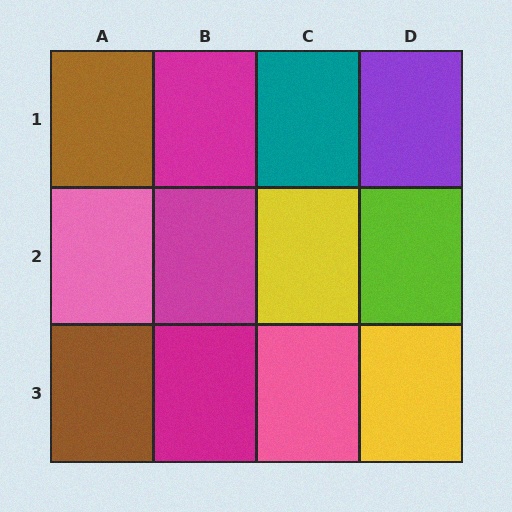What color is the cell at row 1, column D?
Purple.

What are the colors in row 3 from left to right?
Brown, magenta, pink, yellow.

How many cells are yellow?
2 cells are yellow.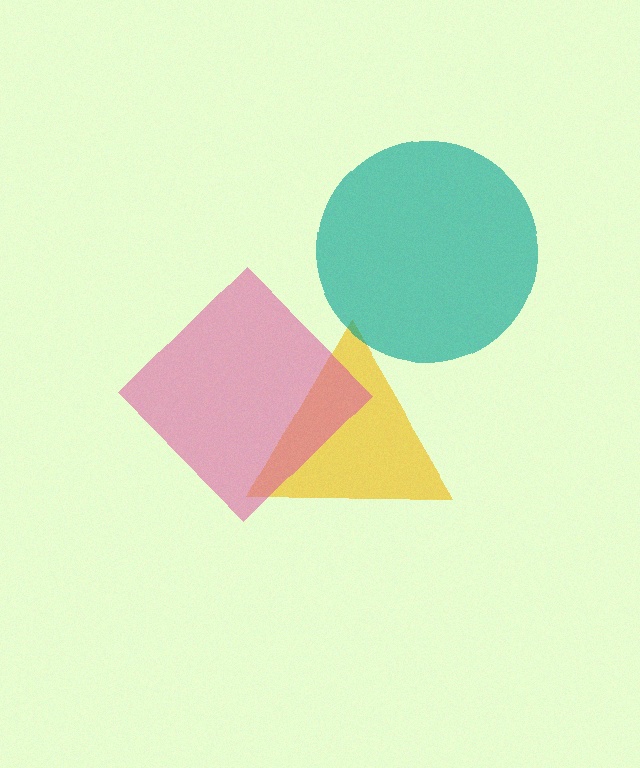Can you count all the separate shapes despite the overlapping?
Yes, there are 3 separate shapes.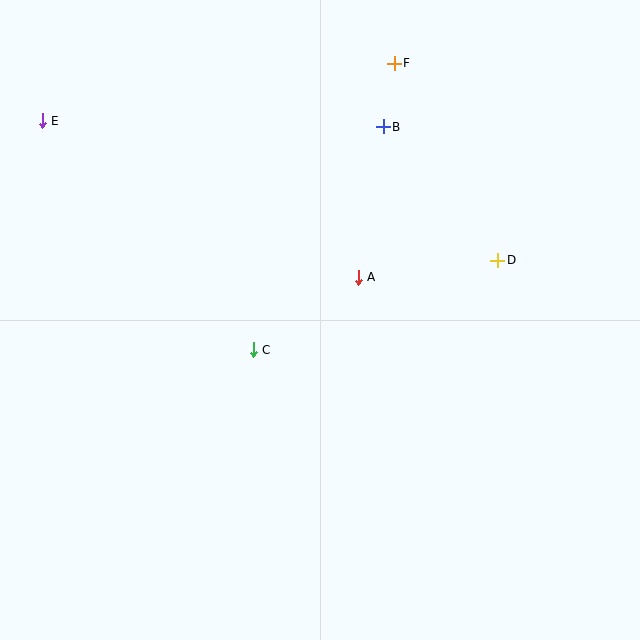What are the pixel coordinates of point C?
Point C is at (253, 350).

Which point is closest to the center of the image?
Point A at (358, 277) is closest to the center.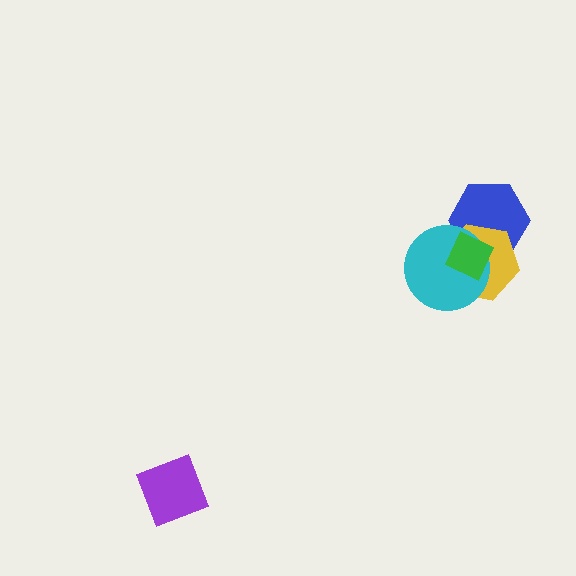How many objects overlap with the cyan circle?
3 objects overlap with the cyan circle.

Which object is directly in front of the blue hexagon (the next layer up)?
The yellow hexagon is directly in front of the blue hexagon.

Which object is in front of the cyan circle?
The green diamond is in front of the cyan circle.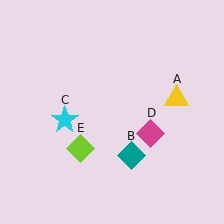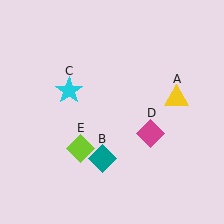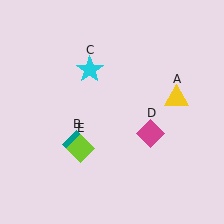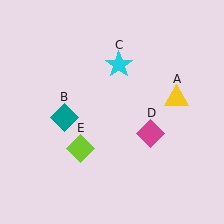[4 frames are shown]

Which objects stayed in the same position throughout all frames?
Yellow triangle (object A) and magenta diamond (object D) and lime diamond (object E) remained stationary.